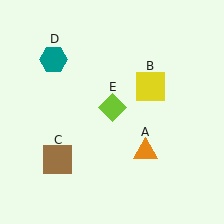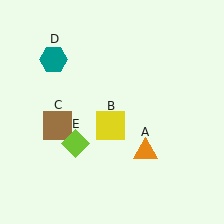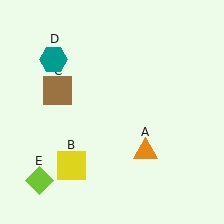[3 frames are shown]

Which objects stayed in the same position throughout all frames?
Orange triangle (object A) and teal hexagon (object D) remained stationary.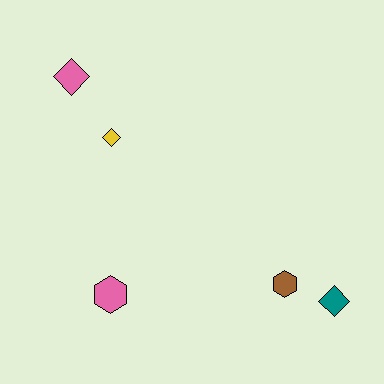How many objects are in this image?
There are 5 objects.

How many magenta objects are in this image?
There are no magenta objects.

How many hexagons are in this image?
There are 2 hexagons.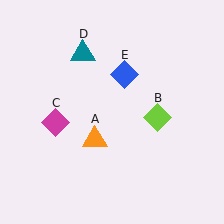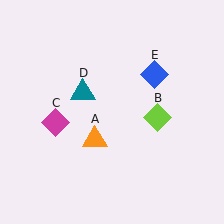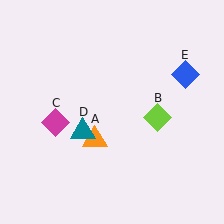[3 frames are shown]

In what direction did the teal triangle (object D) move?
The teal triangle (object D) moved down.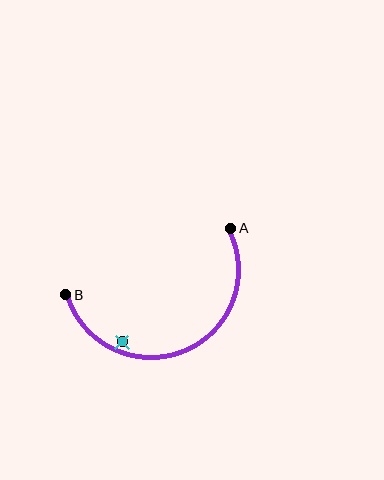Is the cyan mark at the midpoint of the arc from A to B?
No — the cyan mark does not lie on the arc at all. It sits slightly inside the curve.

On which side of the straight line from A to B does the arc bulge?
The arc bulges below the straight line connecting A and B.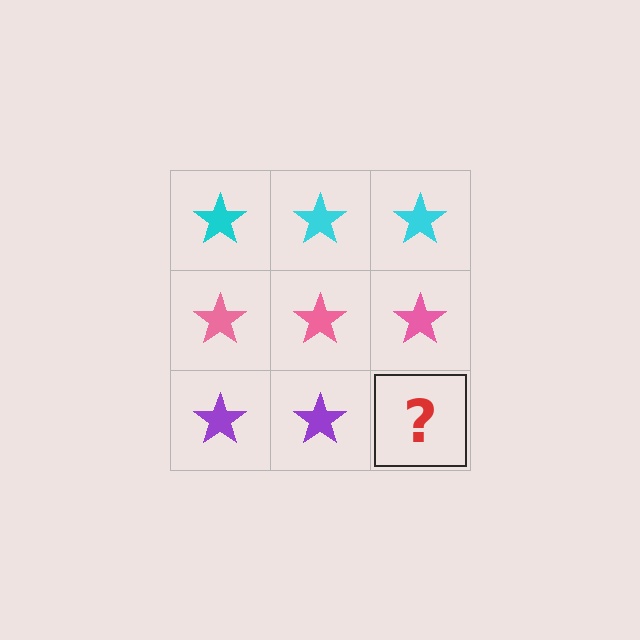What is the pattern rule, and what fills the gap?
The rule is that each row has a consistent color. The gap should be filled with a purple star.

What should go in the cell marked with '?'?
The missing cell should contain a purple star.